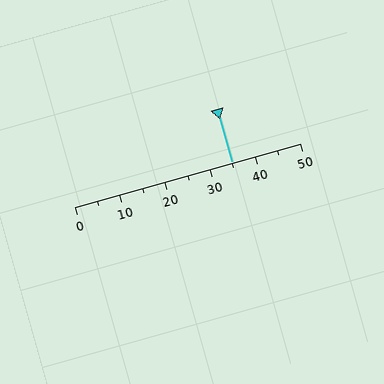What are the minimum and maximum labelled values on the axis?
The axis runs from 0 to 50.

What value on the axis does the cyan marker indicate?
The marker indicates approximately 35.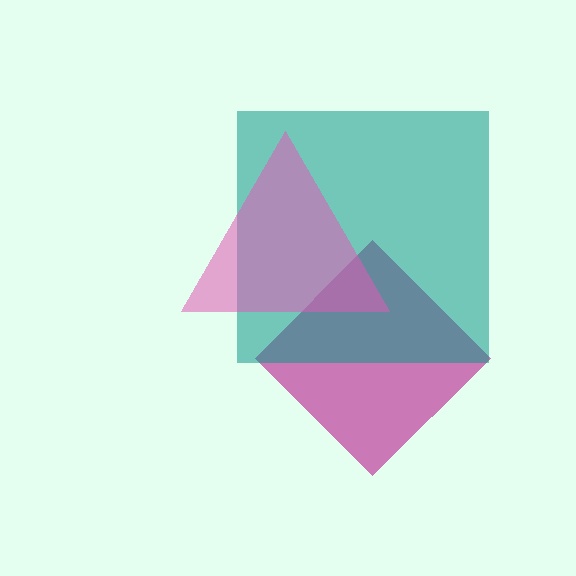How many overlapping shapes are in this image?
There are 3 overlapping shapes in the image.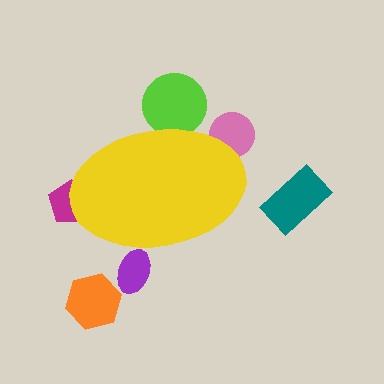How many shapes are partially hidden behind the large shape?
4 shapes are partially hidden.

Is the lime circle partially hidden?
Yes, the lime circle is partially hidden behind the yellow ellipse.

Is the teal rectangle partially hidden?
No, the teal rectangle is fully visible.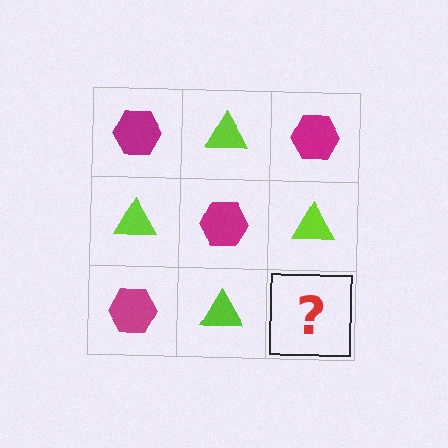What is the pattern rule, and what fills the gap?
The rule is that it alternates magenta hexagon and lime triangle in a checkerboard pattern. The gap should be filled with a magenta hexagon.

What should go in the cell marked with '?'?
The missing cell should contain a magenta hexagon.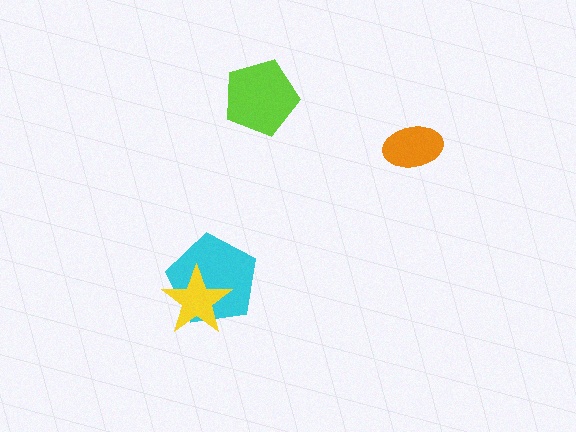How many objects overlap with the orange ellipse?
0 objects overlap with the orange ellipse.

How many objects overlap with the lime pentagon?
0 objects overlap with the lime pentagon.